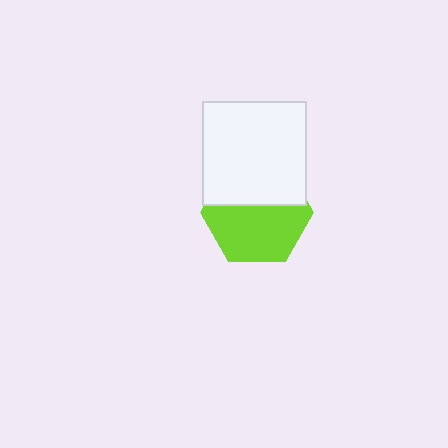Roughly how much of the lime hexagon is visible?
About half of it is visible (roughly 59%).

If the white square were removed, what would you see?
You would see the complete lime hexagon.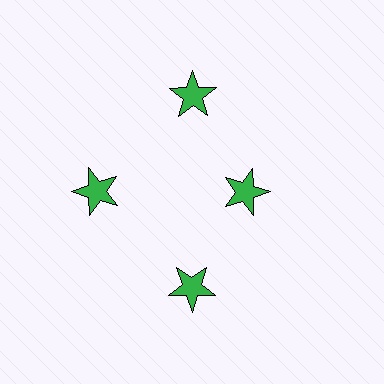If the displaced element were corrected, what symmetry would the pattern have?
It would have 4-fold rotational symmetry — the pattern would map onto itself every 90 degrees.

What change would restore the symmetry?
The symmetry would be restored by moving it outward, back onto the ring so that all 4 stars sit at equal angles and equal distance from the center.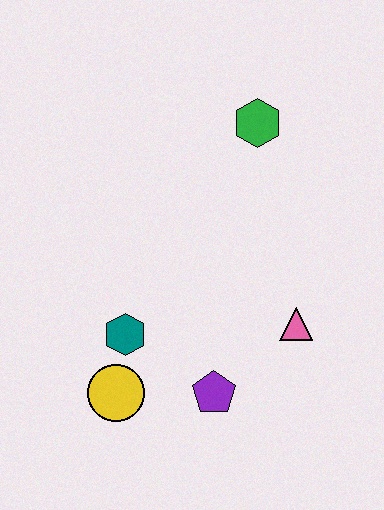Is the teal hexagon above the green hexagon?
No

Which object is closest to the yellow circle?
The teal hexagon is closest to the yellow circle.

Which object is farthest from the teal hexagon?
The green hexagon is farthest from the teal hexagon.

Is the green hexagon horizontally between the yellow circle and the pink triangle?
Yes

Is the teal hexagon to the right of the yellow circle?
Yes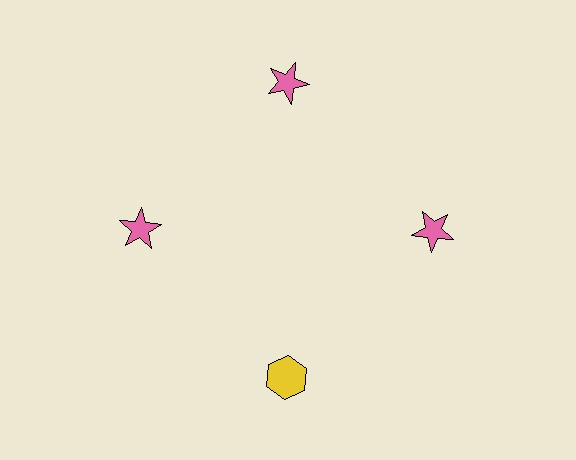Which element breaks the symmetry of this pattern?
The yellow hexagon at roughly the 6 o'clock position breaks the symmetry. All other shapes are pink stars.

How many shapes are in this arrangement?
There are 4 shapes arranged in a ring pattern.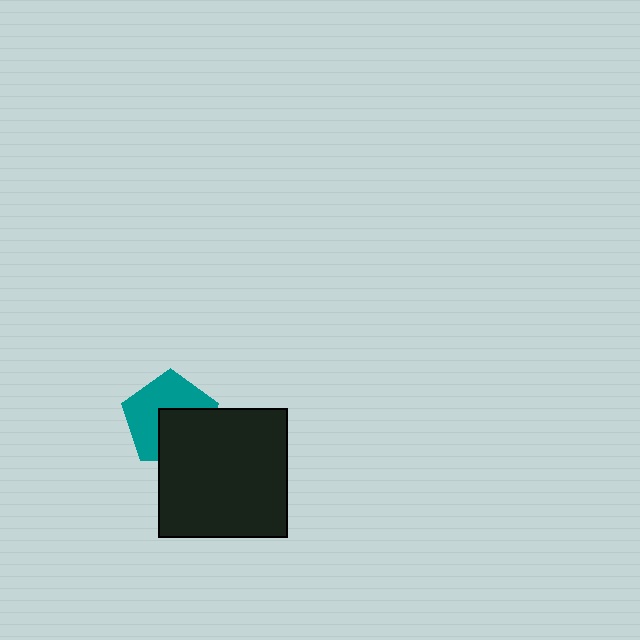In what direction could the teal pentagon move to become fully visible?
The teal pentagon could move toward the upper-left. That would shift it out from behind the black square entirely.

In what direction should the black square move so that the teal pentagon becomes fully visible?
The black square should move toward the lower-right. That is the shortest direction to clear the overlap and leave the teal pentagon fully visible.